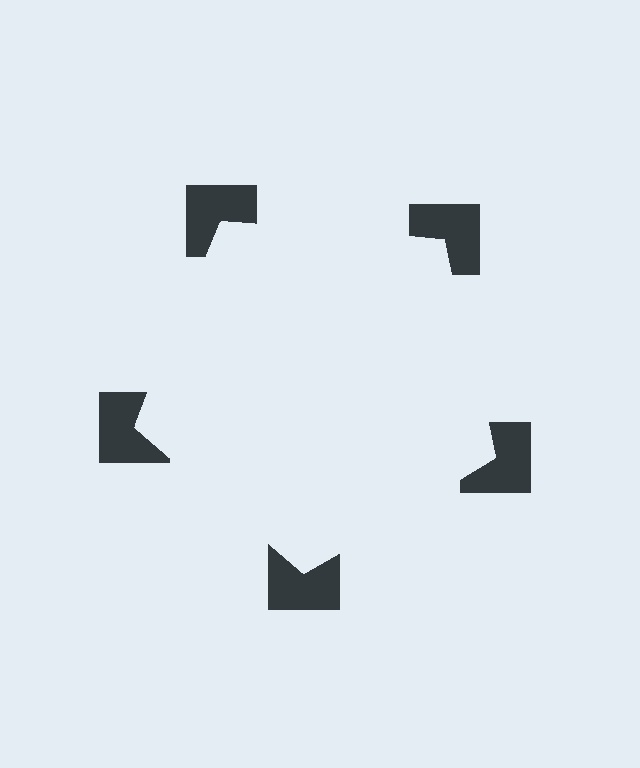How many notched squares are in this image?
There are 5 — one at each vertex of the illusory pentagon.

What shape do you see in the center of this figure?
An illusory pentagon — its edges are inferred from the aligned wedge cuts in the notched squares, not physically drawn.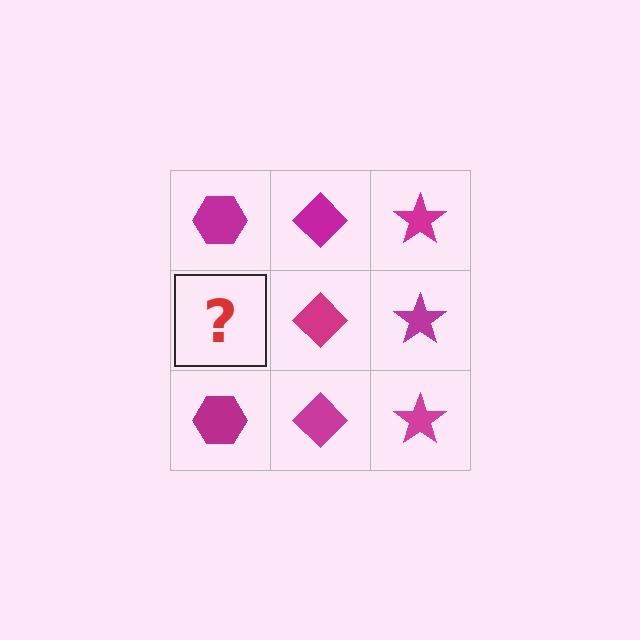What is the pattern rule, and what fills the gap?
The rule is that each column has a consistent shape. The gap should be filled with a magenta hexagon.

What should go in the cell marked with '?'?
The missing cell should contain a magenta hexagon.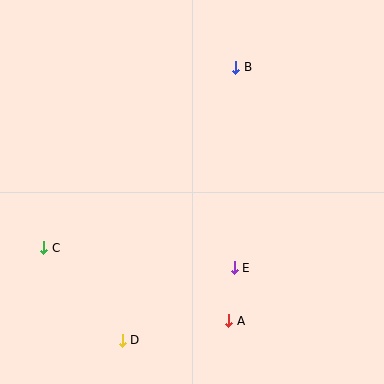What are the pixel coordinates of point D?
Point D is at (122, 340).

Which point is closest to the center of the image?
Point E at (234, 268) is closest to the center.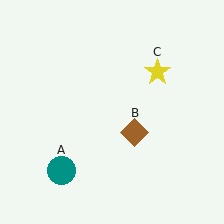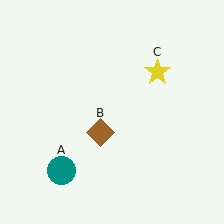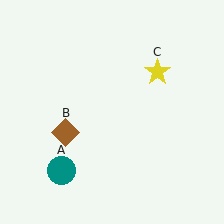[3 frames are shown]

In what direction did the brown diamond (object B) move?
The brown diamond (object B) moved left.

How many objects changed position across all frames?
1 object changed position: brown diamond (object B).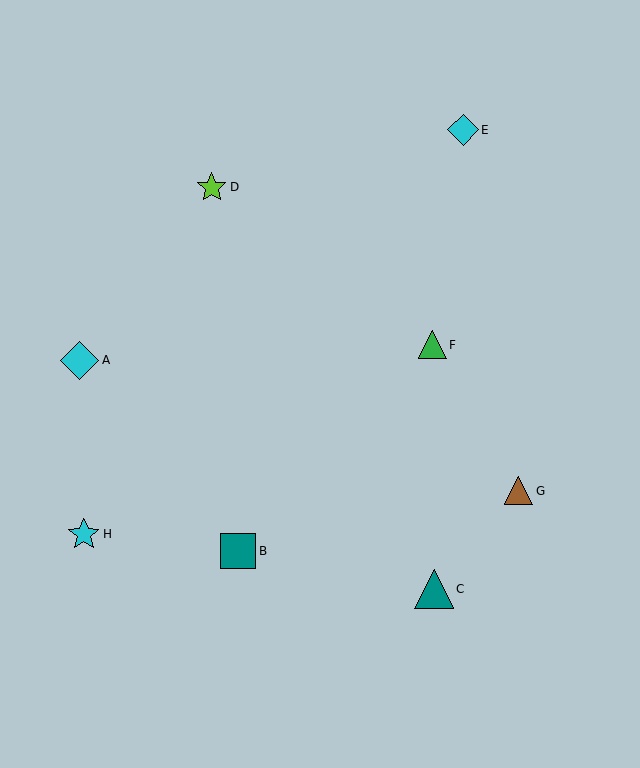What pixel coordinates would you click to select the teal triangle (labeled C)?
Click at (434, 589) to select the teal triangle C.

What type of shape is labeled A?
Shape A is a cyan diamond.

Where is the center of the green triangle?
The center of the green triangle is at (432, 345).